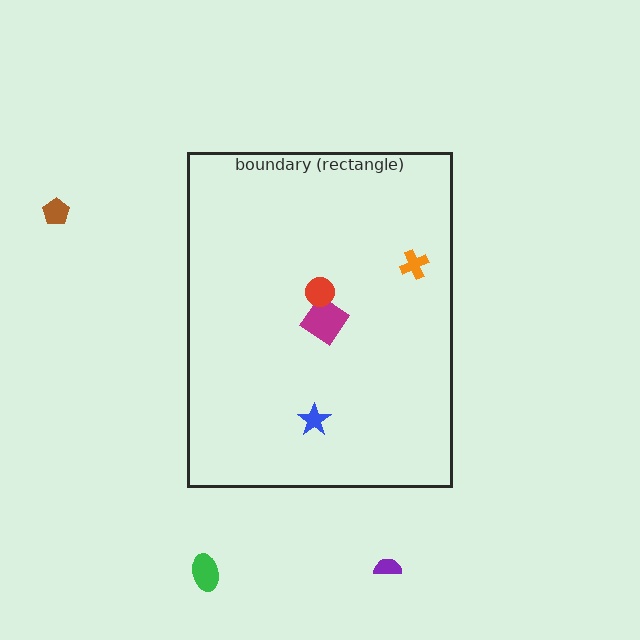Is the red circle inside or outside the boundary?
Inside.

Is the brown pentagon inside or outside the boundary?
Outside.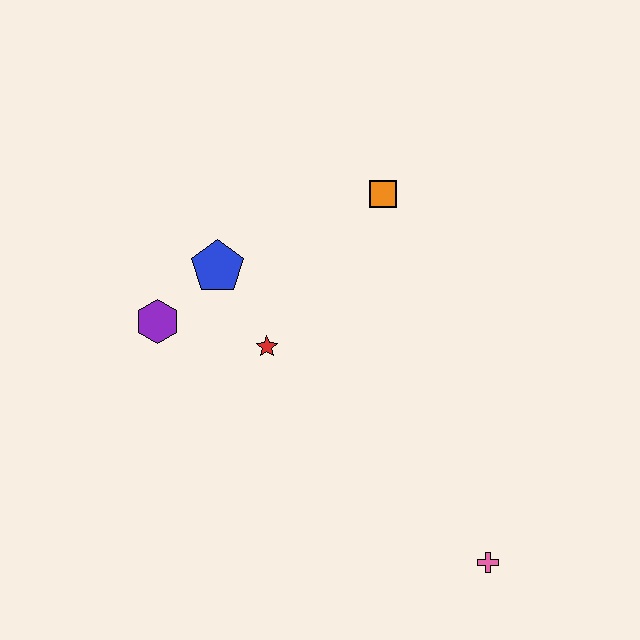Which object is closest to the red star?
The blue pentagon is closest to the red star.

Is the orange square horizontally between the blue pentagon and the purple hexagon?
No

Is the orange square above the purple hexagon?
Yes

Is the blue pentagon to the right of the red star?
No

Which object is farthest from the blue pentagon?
The pink cross is farthest from the blue pentagon.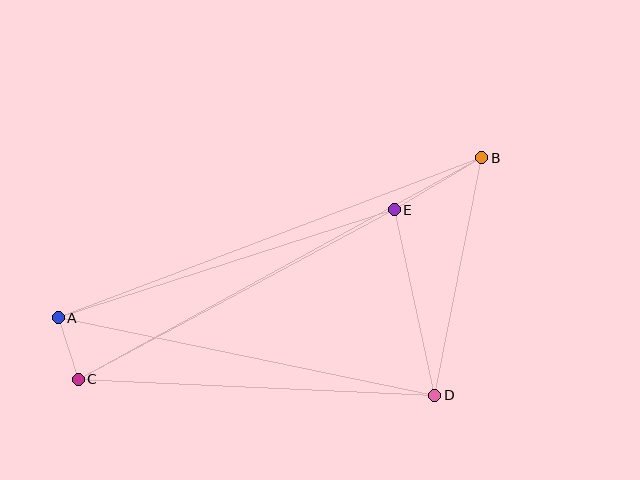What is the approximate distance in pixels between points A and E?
The distance between A and E is approximately 353 pixels.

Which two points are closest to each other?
Points A and C are closest to each other.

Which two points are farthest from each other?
Points B and C are farthest from each other.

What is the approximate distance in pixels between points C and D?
The distance between C and D is approximately 357 pixels.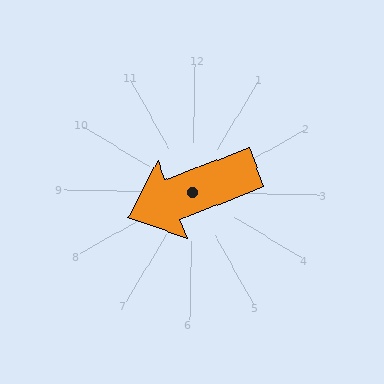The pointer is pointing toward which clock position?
Roughly 8 o'clock.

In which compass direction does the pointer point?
West.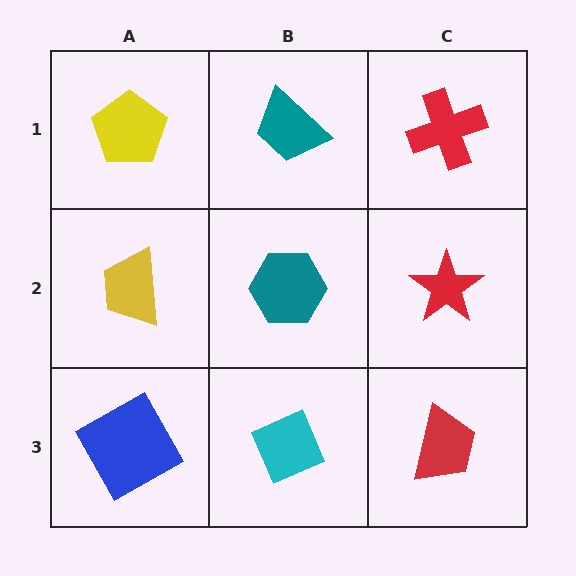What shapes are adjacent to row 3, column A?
A yellow trapezoid (row 2, column A), a cyan diamond (row 3, column B).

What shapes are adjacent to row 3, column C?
A red star (row 2, column C), a cyan diamond (row 3, column B).